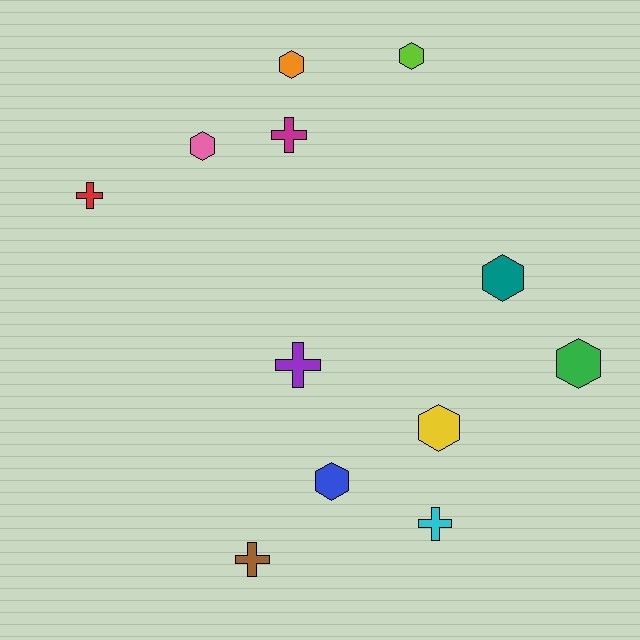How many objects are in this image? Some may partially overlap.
There are 12 objects.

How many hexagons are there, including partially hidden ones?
There are 7 hexagons.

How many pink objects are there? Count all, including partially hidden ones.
There is 1 pink object.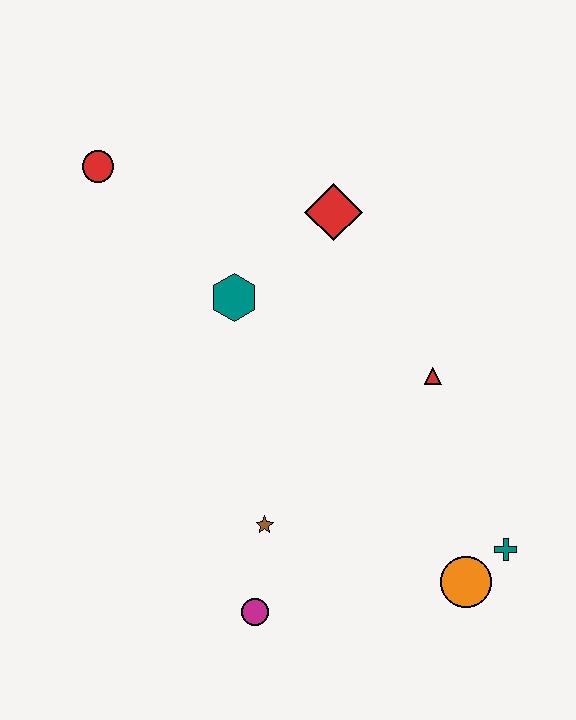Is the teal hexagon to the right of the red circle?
Yes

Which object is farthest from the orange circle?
The red circle is farthest from the orange circle.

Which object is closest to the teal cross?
The orange circle is closest to the teal cross.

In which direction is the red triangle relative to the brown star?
The red triangle is to the right of the brown star.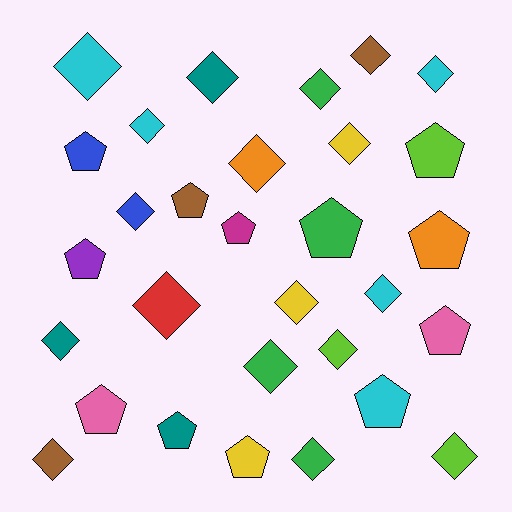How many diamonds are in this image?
There are 18 diamonds.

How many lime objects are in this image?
There are 3 lime objects.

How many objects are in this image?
There are 30 objects.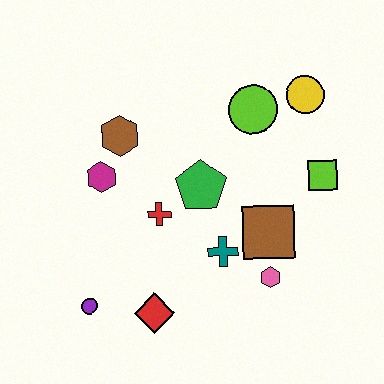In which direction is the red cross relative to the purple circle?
The red cross is above the purple circle.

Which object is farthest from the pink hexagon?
The brown hexagon is farthest from the pink hexagon.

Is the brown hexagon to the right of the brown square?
No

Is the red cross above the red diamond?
Yes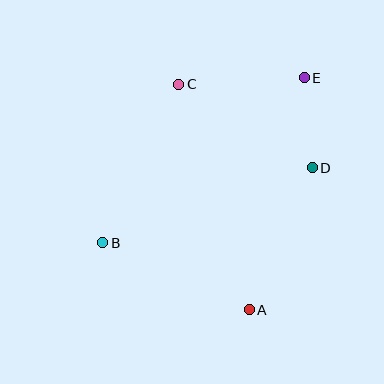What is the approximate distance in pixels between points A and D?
The distance between A and D is approximately 156 pixels.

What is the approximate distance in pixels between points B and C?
The distance between B and C is approximately 176 pixels.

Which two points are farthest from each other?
Points B and E are farthest from each other.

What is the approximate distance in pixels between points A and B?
The distance between A and B is approximately 161 pixels.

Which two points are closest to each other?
Points D and E are closest to each other.